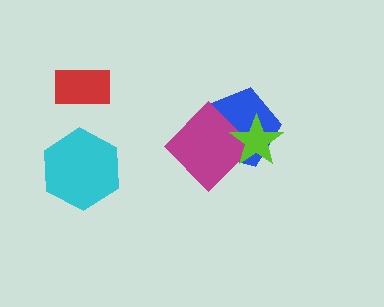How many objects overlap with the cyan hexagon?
0 objects overlap with the cyan hexagon.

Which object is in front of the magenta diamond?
The lime star is in front of the magenta diamond.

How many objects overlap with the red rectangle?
0 objects overlap with the red rectangle.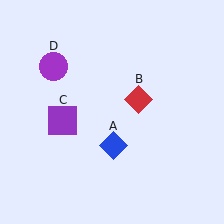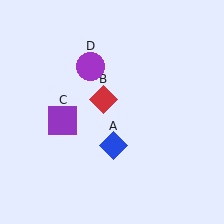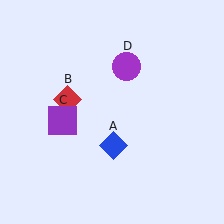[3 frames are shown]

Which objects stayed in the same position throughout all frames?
Blue diamond (object A) and purple square (object C) remained stationary.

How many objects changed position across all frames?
2 objects changed position: red diamond (object B), purple circle (object D).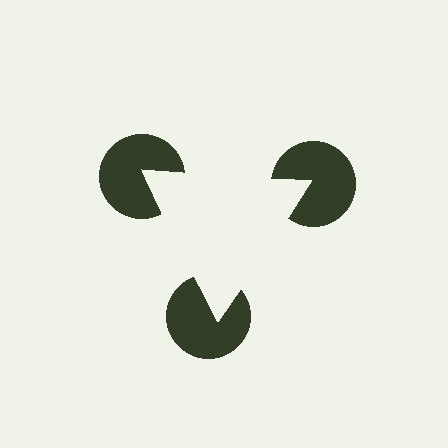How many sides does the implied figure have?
3 sides.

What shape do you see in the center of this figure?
An illusory triangle — its edges are inferred from the aligned wedge cuts in the pac-man discs, not physically drawn.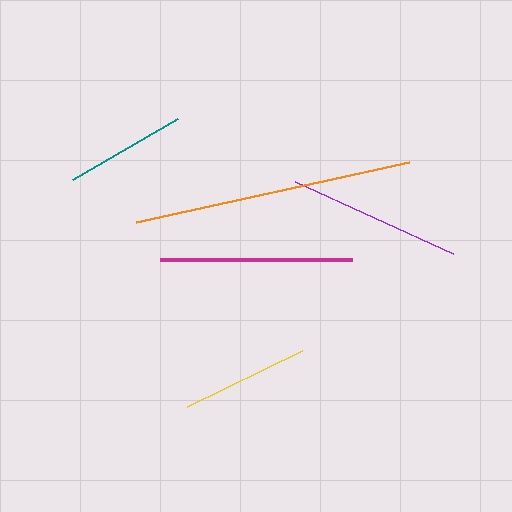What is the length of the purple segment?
The purple segment is approximately 174 pixels long.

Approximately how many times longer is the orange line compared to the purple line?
The orange line is approximately 1.6 times the length of the purple line.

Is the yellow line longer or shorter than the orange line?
The orange line is longer than the yellow line.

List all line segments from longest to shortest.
From longest to shortest: orange, magenta, purple, yellow, teal.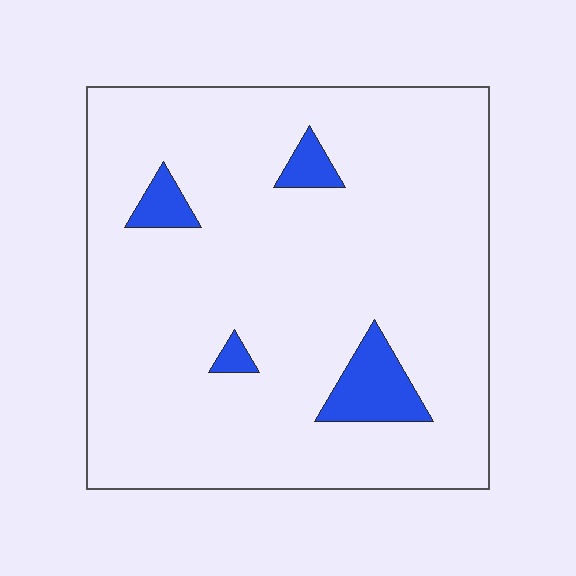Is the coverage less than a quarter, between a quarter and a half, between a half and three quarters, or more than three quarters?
Less than a quarter.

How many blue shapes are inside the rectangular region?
4.